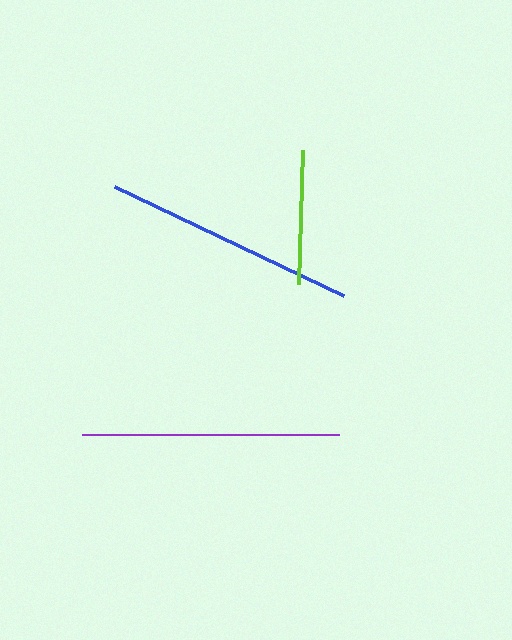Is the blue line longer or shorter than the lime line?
The blue line is longer than the lime line.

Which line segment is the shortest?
The lime line is the shortest at approximately 134 pixels.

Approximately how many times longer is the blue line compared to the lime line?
The blue line is approximately 1.9 times the length of the lime line.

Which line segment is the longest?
The purple line is the longest at approximately 257 pixels.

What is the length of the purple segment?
The purple segment is approximately 257 pixels long.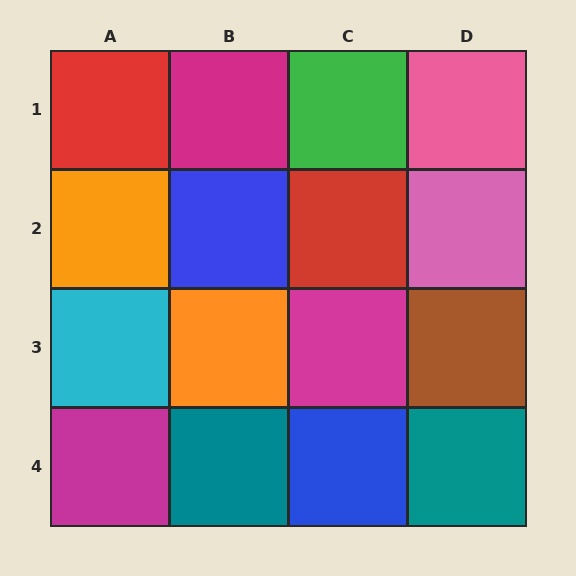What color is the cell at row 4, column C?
Blue.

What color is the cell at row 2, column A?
Orange.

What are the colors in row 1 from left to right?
Red, magenta, green, pink.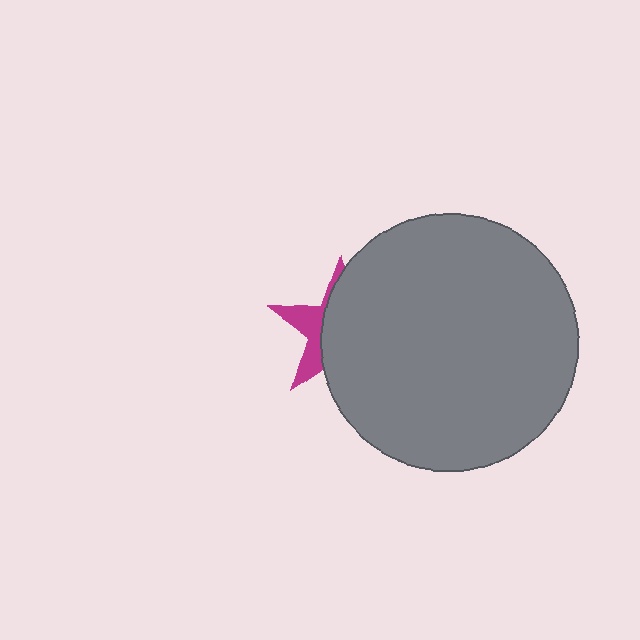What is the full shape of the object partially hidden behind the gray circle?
The partially hidden object is a magenta star.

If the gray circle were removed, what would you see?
You would see the complete magenta star.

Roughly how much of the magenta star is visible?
A small part of it is visible (roughly 33%).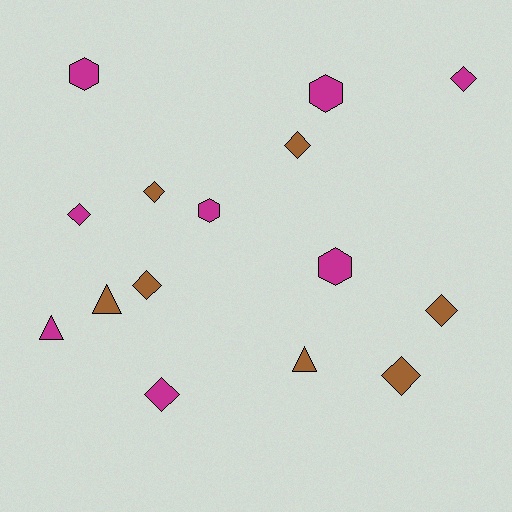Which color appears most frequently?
Magenta, with 8 objects.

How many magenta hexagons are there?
There are 4 magenta hexagons.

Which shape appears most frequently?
Diamond, with 8 objects.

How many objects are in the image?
There are 15 objects.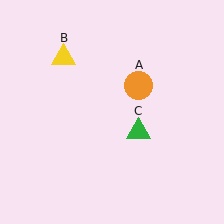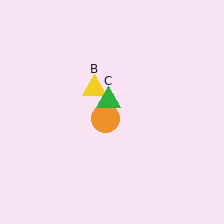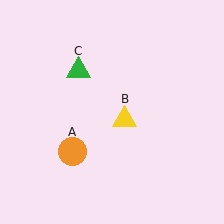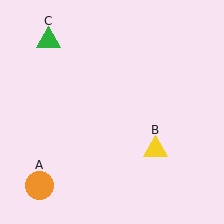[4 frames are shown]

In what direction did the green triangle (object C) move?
The green triangle (object C) moved up and to the left.